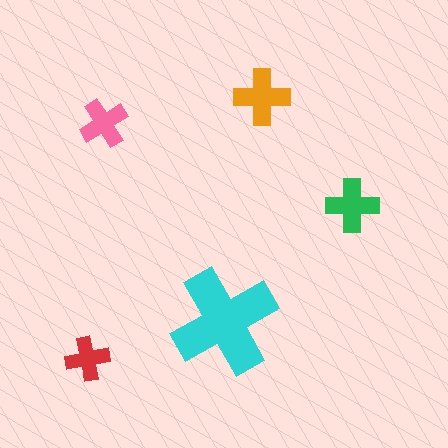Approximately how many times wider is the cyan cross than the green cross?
About 2 times wider.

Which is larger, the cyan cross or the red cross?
The cyan one.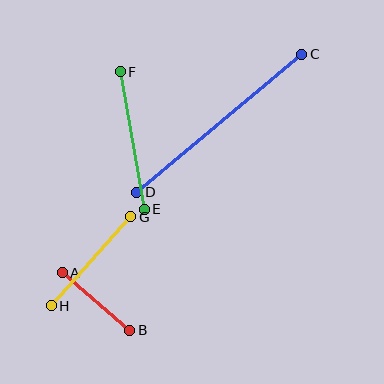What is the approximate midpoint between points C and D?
The midpoint is at approximately (219, 123) pixels.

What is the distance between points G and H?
The distance is approximately 119 pixels.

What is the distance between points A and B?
The distance is approximately 88 pixels.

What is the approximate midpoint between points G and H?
The midpoint is at approximately (91, 261) pixels.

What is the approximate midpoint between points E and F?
The midpoint is at approximately (132, 140) pixels.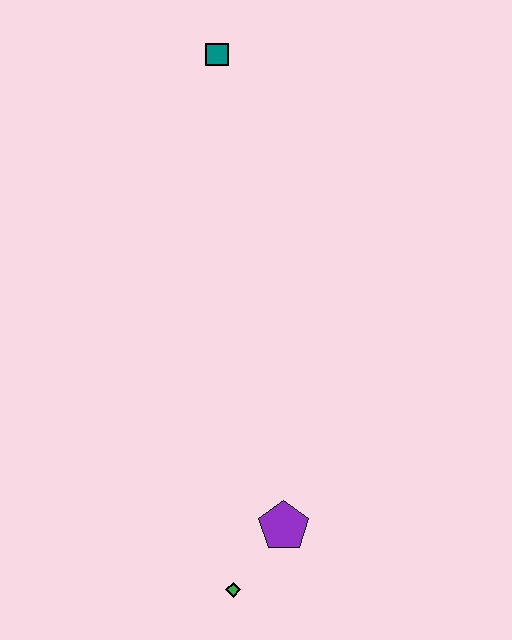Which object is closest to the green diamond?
The purple pentagon is closest to the green diamond.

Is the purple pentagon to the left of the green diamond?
No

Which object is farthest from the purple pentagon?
The teal square is farthest from the purple pentagon.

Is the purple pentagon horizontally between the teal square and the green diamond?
No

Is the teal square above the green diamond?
Yes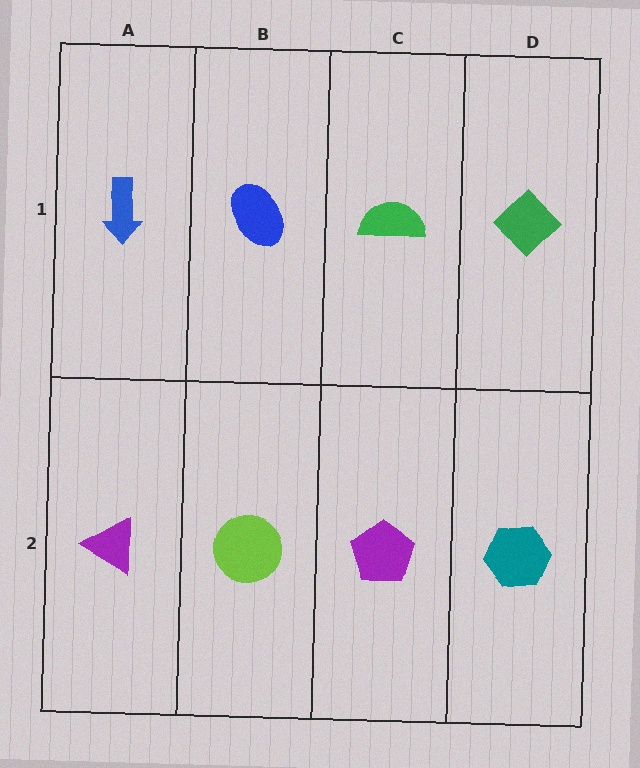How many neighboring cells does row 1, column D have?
2.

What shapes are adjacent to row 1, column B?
A lime circle (row 2, column B), a blue arrow (row 1, column A), a green semicircle (row 1, column C).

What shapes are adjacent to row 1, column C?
A purple pentagon (row 2, column C), a blue ellipse (row 1, column B), a green diamond (row 1, column D).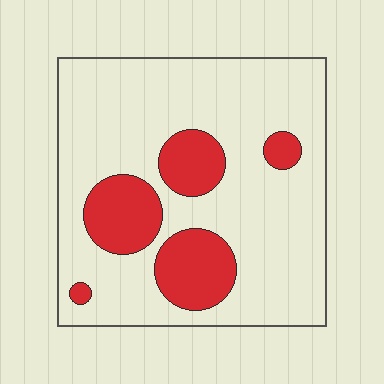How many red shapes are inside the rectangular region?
5.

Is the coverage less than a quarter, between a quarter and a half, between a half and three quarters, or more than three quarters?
Less than a quarter.